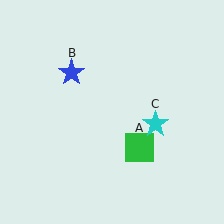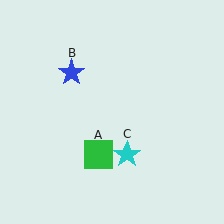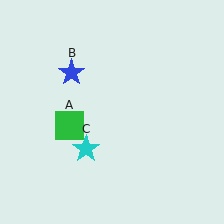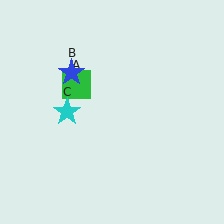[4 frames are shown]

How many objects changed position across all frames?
2 objects changed position: green square (object A), cyan star (object C).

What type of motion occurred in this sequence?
The green square (object A), cyan star (object C) rotated clockwise around the center of the scene.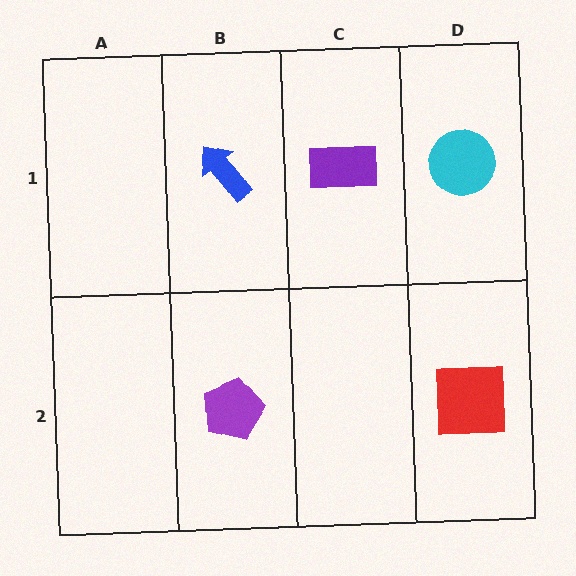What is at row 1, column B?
A blue arrow.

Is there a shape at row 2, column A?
No, that cell is empty.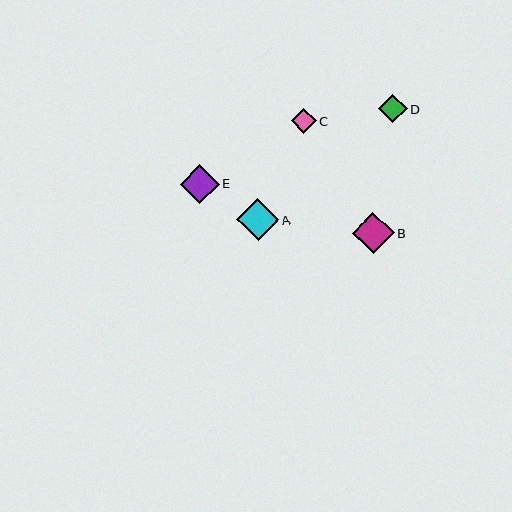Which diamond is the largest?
Diamond A is the largest with a size of approximately 42 pixels.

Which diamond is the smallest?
Diamond C is the smallest with a size of approximately 25 pixels.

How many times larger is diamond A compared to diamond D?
Diamond A is approximately 1.5 times the size of diamond D.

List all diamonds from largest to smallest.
From largest to smallest: A, B, E, D, C.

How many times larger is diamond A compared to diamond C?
Diamond A is approximately 1.7 times the size of diamond C.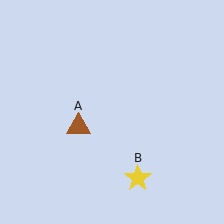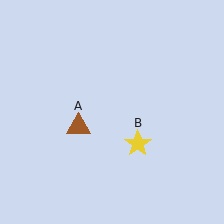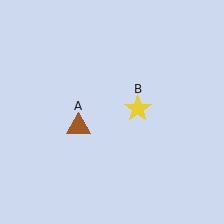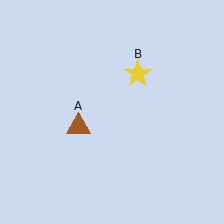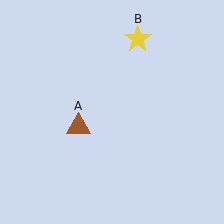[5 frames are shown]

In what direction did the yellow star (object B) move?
The yellow star (object B) moved up.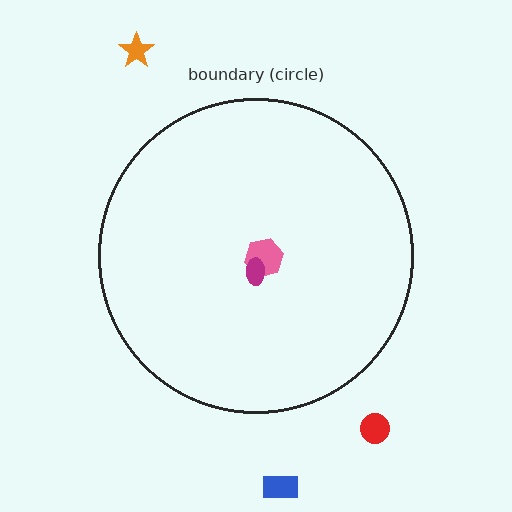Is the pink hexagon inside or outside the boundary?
Inside.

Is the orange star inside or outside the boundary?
Outside.